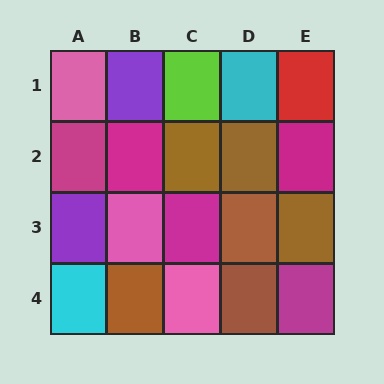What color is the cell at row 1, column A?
Pink.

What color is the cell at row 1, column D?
Cyan.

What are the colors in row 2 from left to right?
Magenta, magenta, brown, brown, magenta.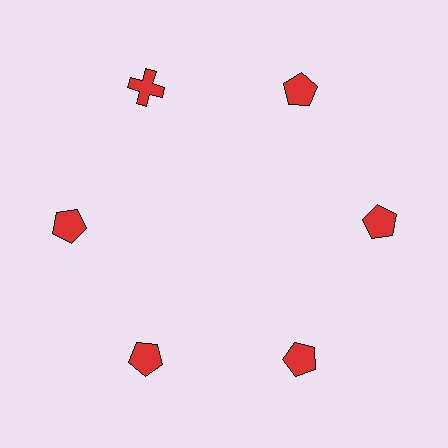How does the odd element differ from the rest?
It has a different shape: cross instead of pentagon.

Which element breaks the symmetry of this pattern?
The red cross at roughly the 11 o'clock position breaks the symmetry. All other shapes are red pentagons.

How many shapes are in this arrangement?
There are 6 shapes arranged in a ring pattern.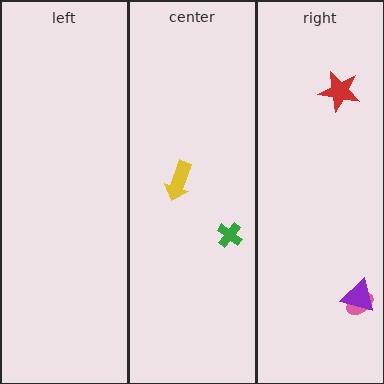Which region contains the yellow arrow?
The center region.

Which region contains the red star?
The right region.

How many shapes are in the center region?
2.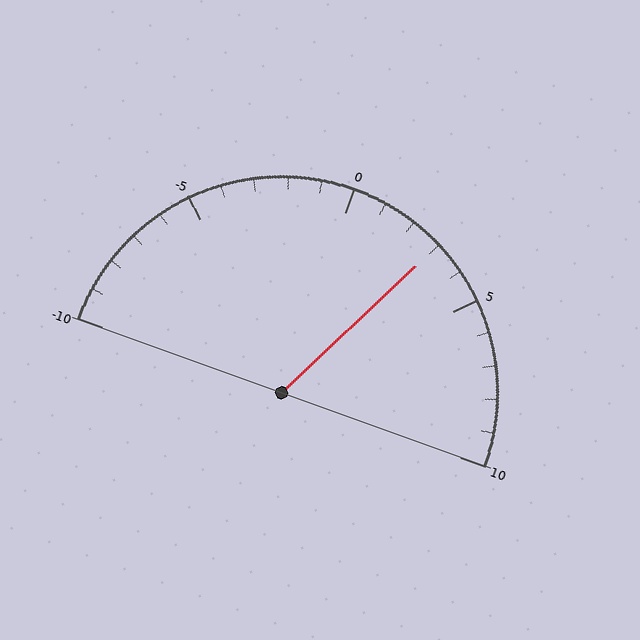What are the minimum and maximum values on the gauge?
The gauge ranges from -10 to 10.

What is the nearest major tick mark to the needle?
The nearest major tick mark is 5.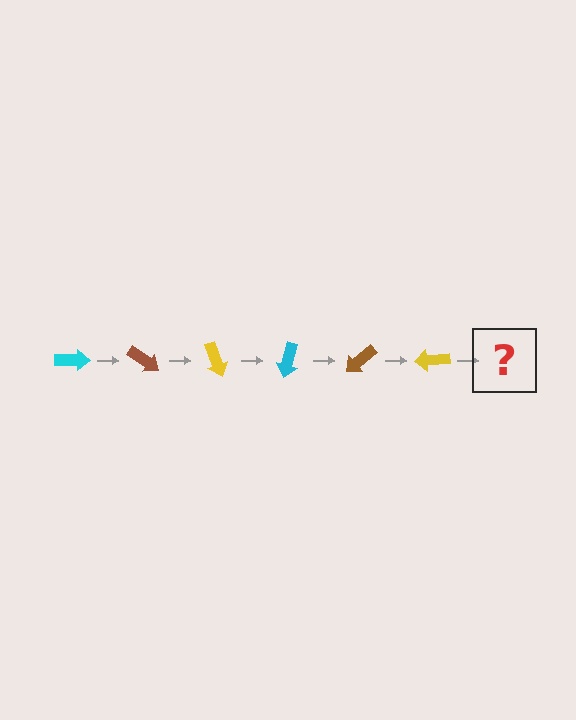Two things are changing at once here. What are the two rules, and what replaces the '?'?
The two rules are that it rotates 35 degrees each step and the color cycles through cyan, brown, and yellow. The '?' should be a cyan arrow, rotated 210 degrees from the start.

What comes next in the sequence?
The next element should be a cyan arrow, rotated 210 degrees from the start.